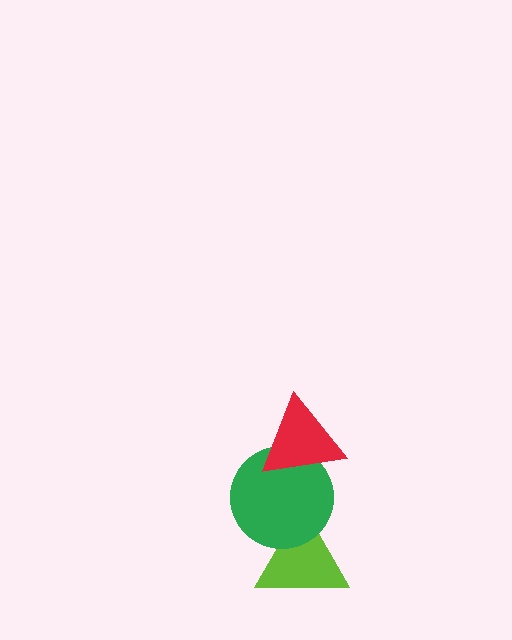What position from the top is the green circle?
The green circle is 2nd from the top.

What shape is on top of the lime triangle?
The green circle is on top of the lime triangle.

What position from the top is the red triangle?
The red triangle is 1st from the top.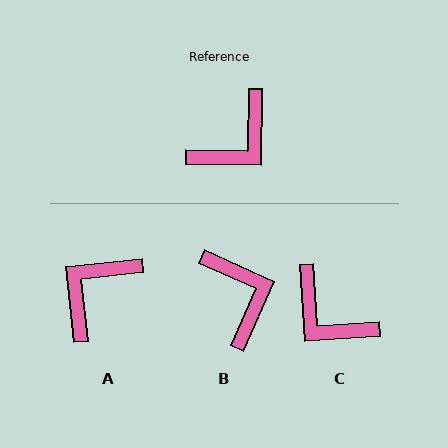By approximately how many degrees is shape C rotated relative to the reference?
Approximately 86 degrees clockwise.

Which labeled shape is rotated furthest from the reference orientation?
A, about 173 degrees away.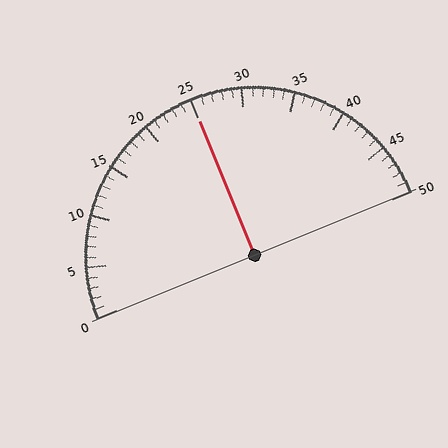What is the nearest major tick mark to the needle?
The nearest major tick mark is 25.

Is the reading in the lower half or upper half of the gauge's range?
The reading is in the upper half of the range (0 to 50).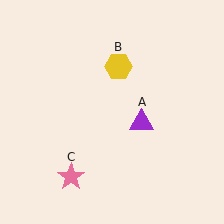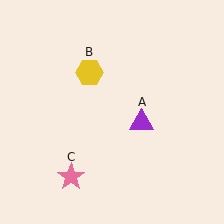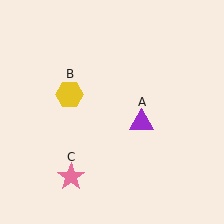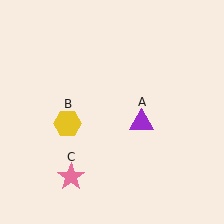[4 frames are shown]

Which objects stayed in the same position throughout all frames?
Purple triangle (object A) and pink star (object C) remained stationary.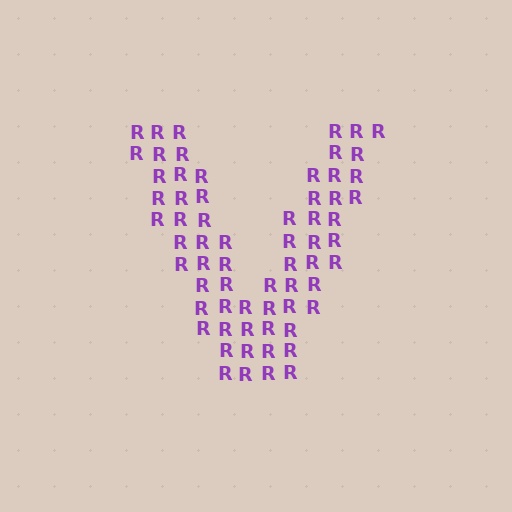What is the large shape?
The large shape is the letter V.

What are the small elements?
The small elements are letter R's.